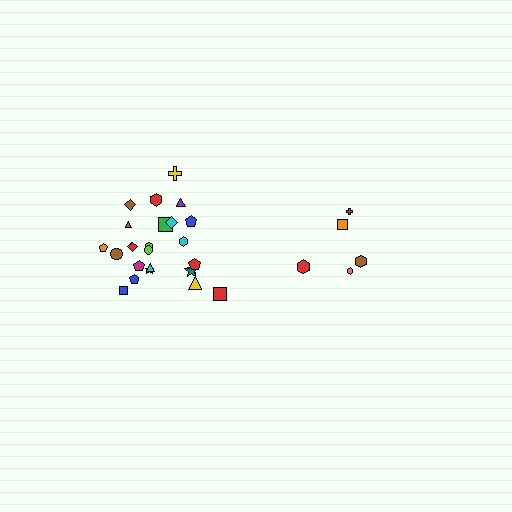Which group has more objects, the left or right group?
The left group.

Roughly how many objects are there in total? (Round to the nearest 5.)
Roughly 30 objects in total.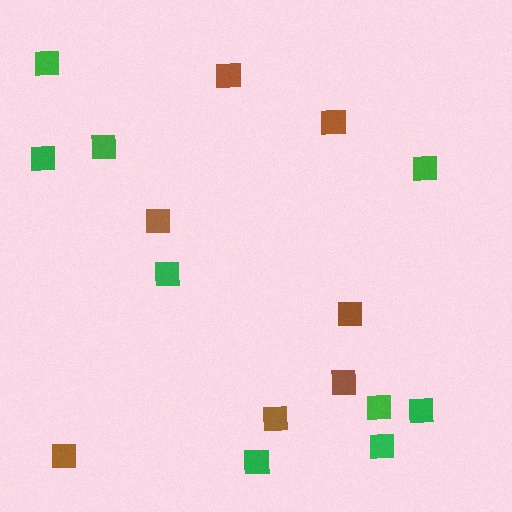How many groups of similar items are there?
There are 2 groups: one group of brown squares (7) and one group of green squares (9).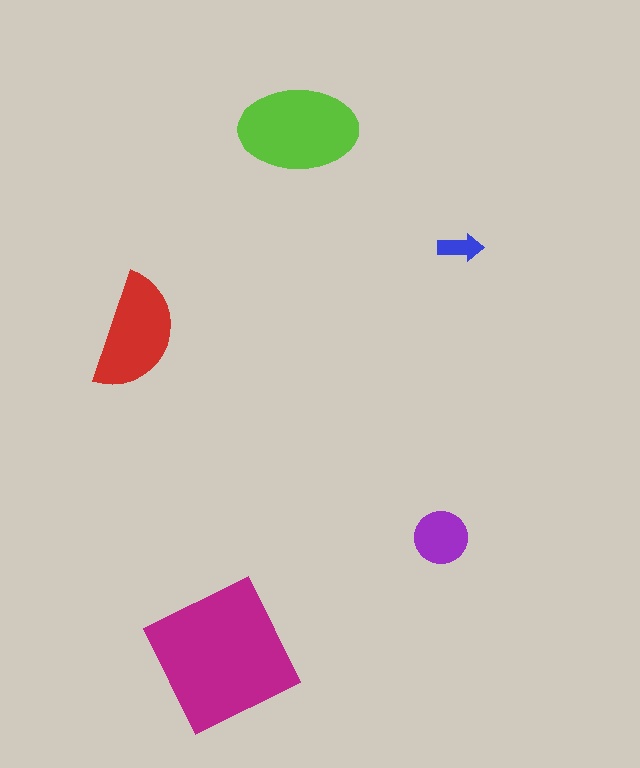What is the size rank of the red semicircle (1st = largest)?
3rd.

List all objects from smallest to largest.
The blue arrow, the purple circle, the red semicircle, the lime ellipse, the magenta square.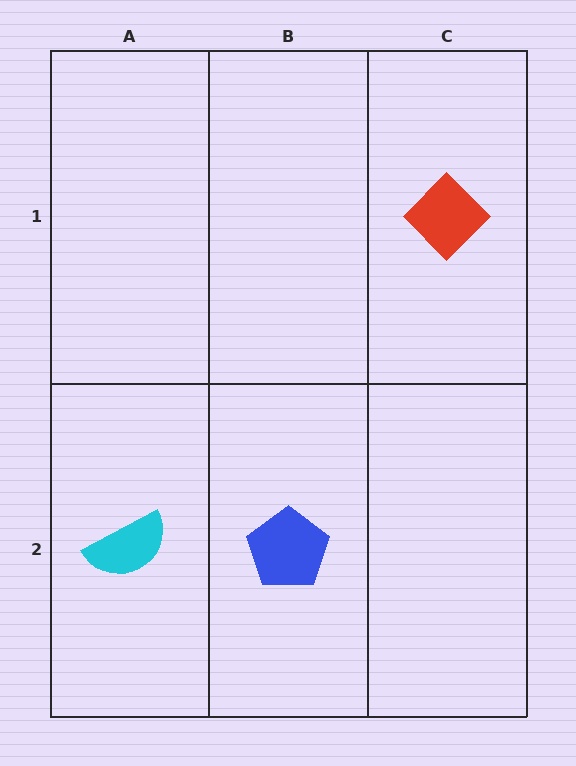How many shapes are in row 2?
2 shapes.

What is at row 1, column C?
A red diamond.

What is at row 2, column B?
A blue pentagon.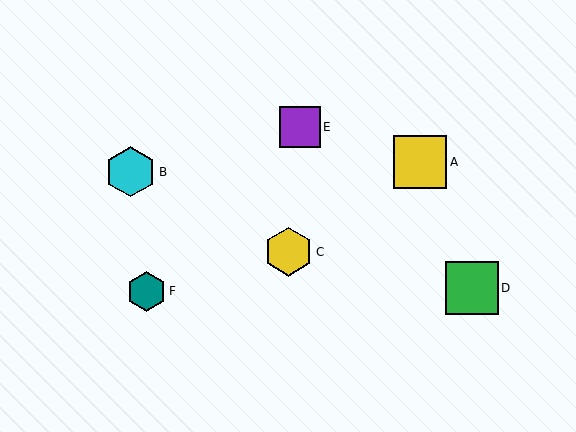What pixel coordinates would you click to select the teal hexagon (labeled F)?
Click at (147, 291) to select the teal hexagon F.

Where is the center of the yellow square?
The center of the yellow square is at (420, 162).